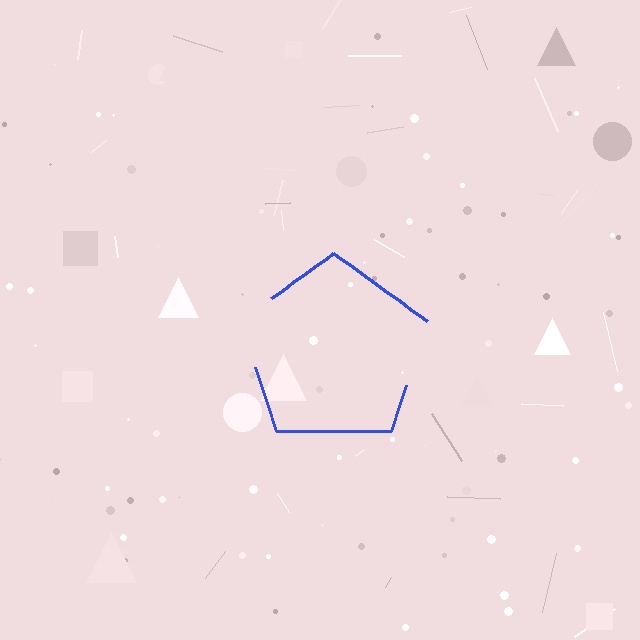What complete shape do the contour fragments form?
The contour fragments form a pentagon.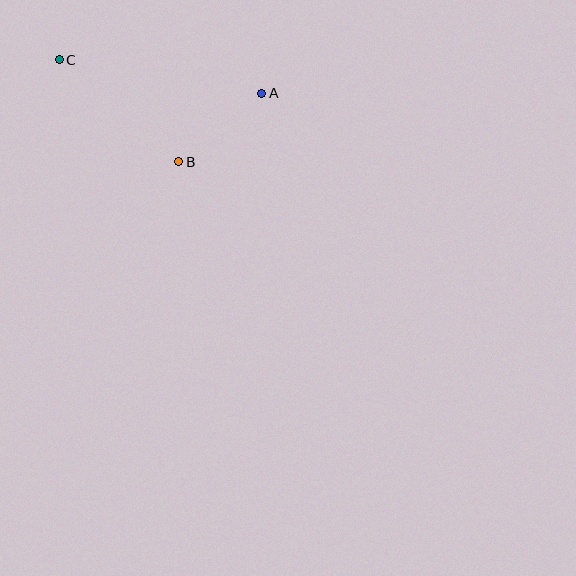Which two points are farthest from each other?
Points A and C are farthest from each other.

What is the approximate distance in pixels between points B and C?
The distance between B and C is approximately 157 pixels.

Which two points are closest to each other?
Points A and B are closest to each other.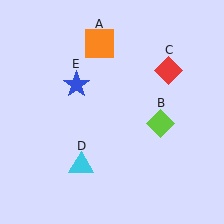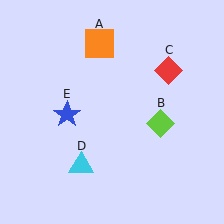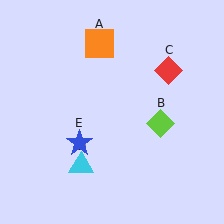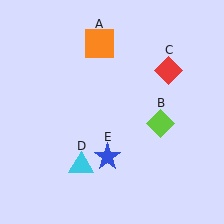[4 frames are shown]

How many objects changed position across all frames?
1 object changed position: blue star (object E).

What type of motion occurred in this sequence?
The blue star (object E) rotated counterclockwise around the center of the scene.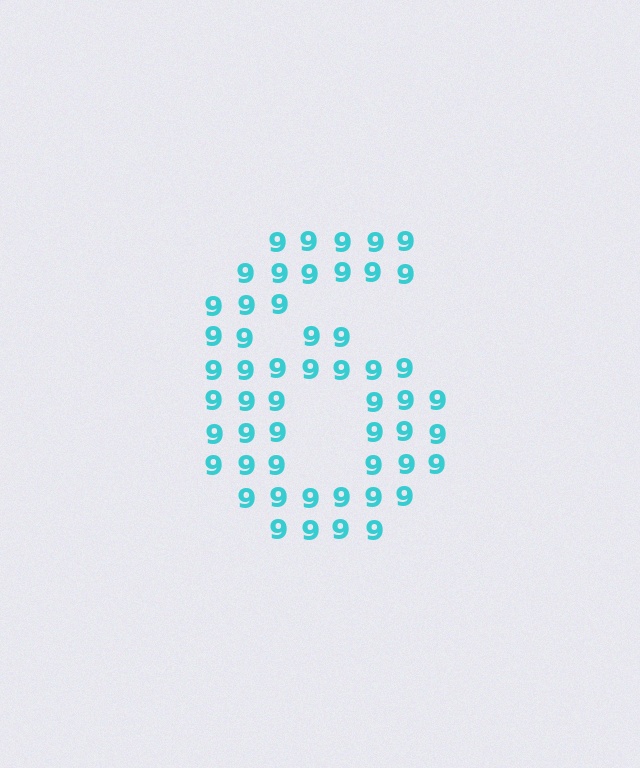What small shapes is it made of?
It is made of small digit 9's.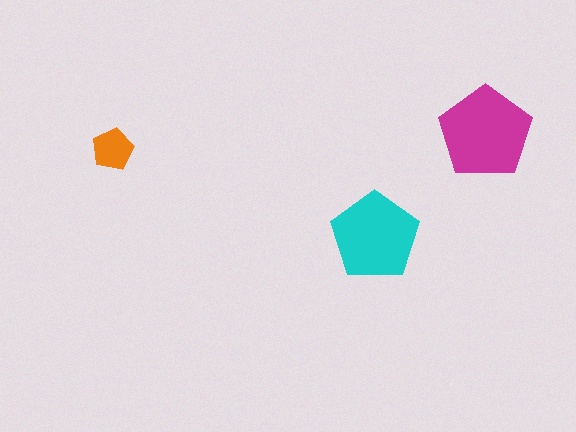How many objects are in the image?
There are 3 objects in the image.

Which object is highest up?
The magenta pentagon is topmost.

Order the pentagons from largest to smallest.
the magenta one, the cyan one, the orange one.